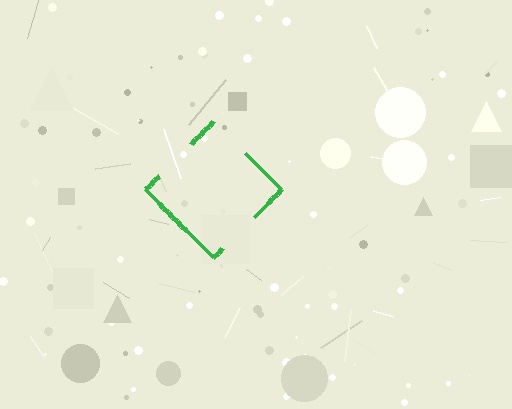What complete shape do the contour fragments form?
The contour fragments form a diamond.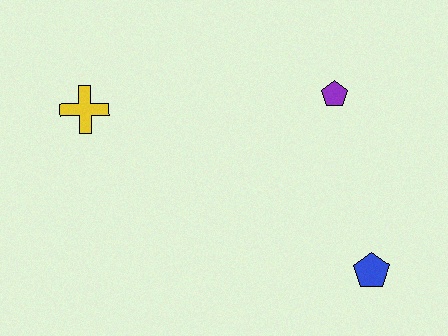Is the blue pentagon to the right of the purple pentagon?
Yes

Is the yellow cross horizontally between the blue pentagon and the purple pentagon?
No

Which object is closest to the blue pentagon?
The purple pentagon is closest to the blue pentagon.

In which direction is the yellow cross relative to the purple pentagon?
The yellow cross is to the left of the purple pentagon.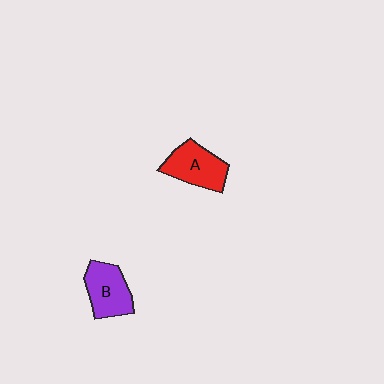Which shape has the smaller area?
Shape B (purple).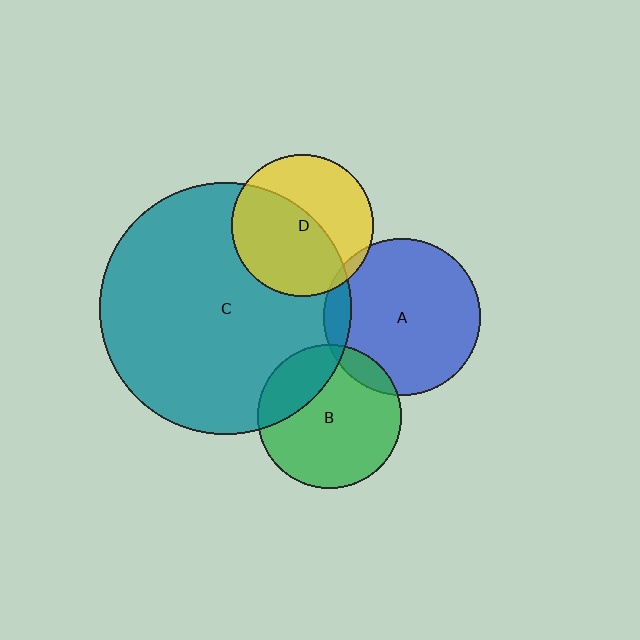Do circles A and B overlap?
Yes.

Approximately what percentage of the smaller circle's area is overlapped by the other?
Approximately 10%.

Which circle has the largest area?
Circle C (teal).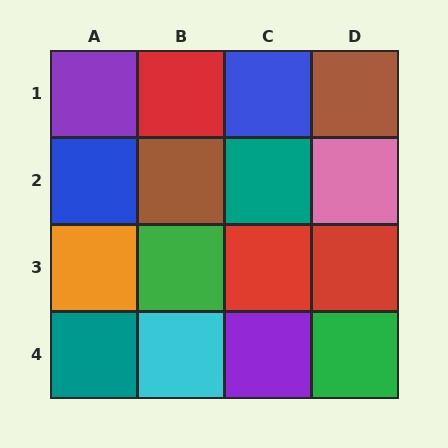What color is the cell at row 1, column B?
Red.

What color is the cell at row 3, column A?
Orange.